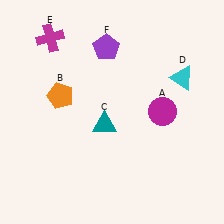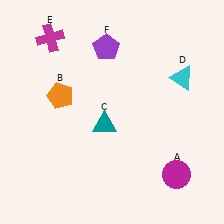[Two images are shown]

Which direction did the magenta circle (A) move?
The magenta circle (A) moved down.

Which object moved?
The magenta circle (A) moved down.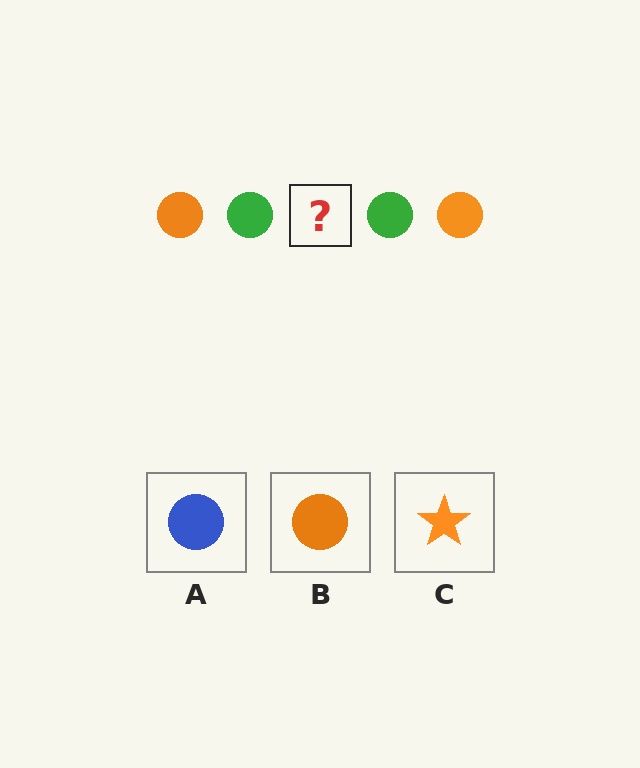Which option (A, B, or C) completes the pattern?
B.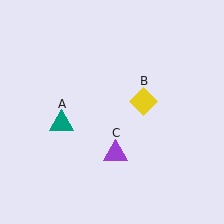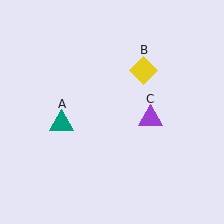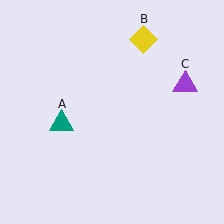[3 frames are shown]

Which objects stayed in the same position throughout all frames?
Teal triangle (object A) remained stationary.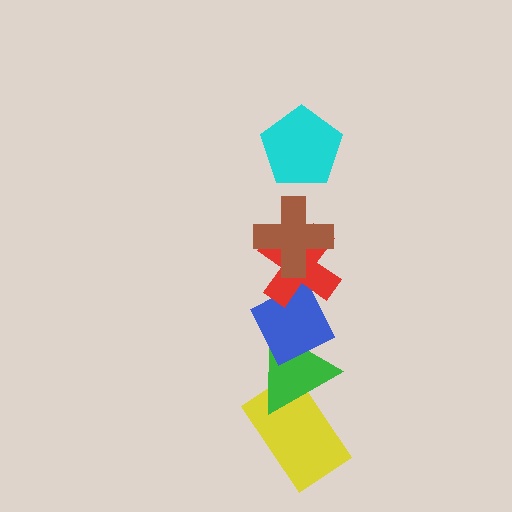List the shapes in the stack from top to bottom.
From top to bottom: the cyan pentagon, the brown cross, the red cross, the blue diamond, the green triangle, the yellow rectangle.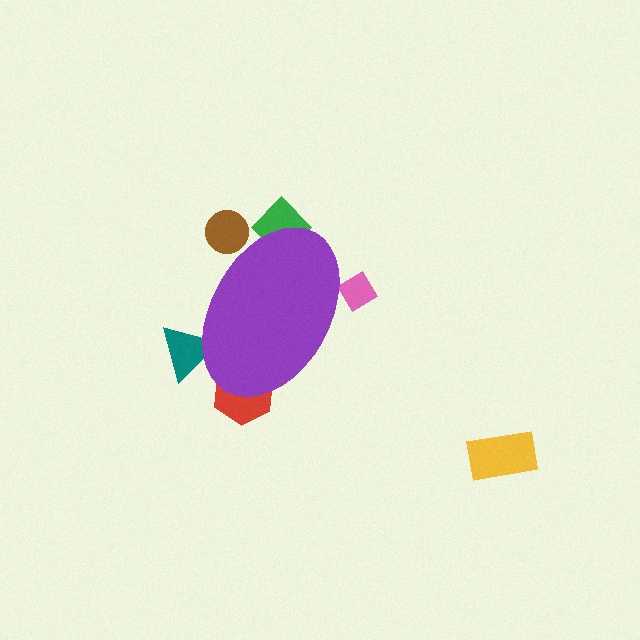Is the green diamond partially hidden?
Yes, the green diamond is partially hidden behind the purple ellipse.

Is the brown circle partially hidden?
Yes, the brown circle is partially hidden behind the purple ellipse.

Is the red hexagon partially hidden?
Yes, the red hexagon is partially hidden behind the purple ellipse.